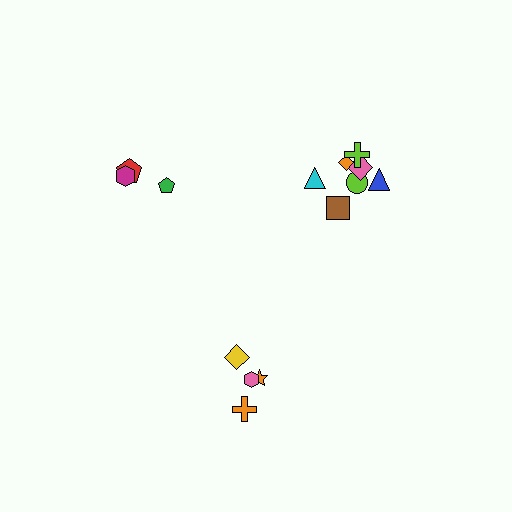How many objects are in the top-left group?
There are 3 objects.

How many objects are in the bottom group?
There are 4 objects.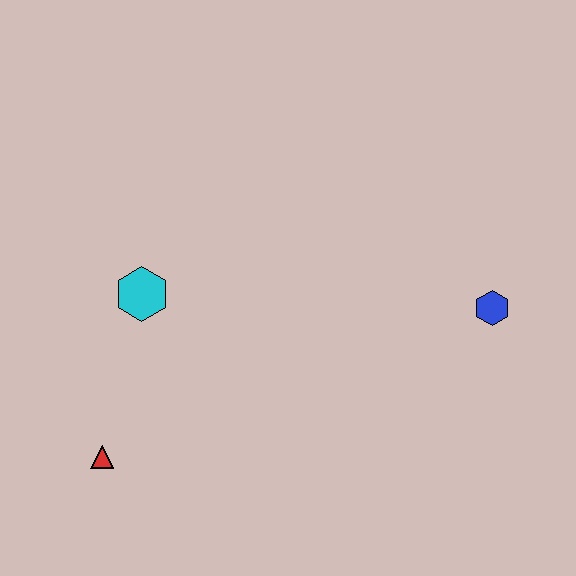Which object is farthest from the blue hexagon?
The red triangle is farthest from the blue hexagon.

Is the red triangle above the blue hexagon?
No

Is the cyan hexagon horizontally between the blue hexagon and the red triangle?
Yes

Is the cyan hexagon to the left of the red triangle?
No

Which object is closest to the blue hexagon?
The cyan hexagon is closest to the blue hexagon.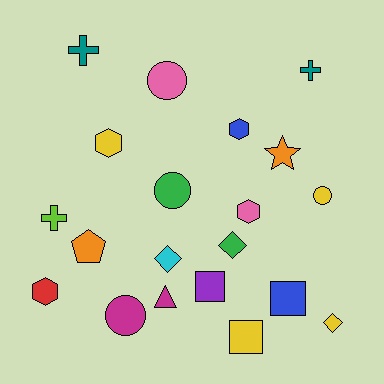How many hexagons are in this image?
There are 4 hexagons.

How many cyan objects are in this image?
There is 1 cyan object.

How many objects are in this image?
There are 20 objects.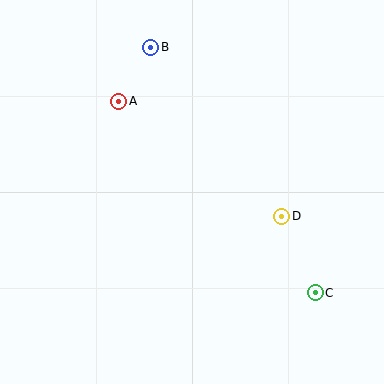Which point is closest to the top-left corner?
Point A is closest to the top-left corner.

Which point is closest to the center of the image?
Point D at (282, 216) is closest to the center.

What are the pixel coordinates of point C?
Point C is at (315, 293).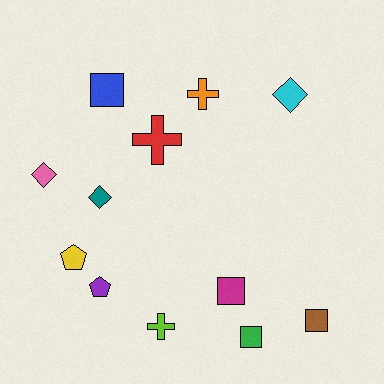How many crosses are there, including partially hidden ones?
There are 3 crosses.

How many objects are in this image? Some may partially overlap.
There are 12 objects.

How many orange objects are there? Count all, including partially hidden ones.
There is 1 orange object.